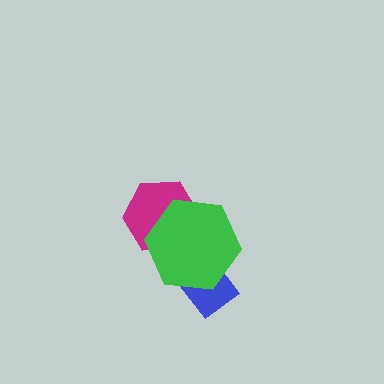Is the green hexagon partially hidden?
No, no other shape covers it.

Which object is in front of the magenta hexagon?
The green hexagon is in front of the magenta hexagon.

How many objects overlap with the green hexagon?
2 objects overlap with the green hexagon.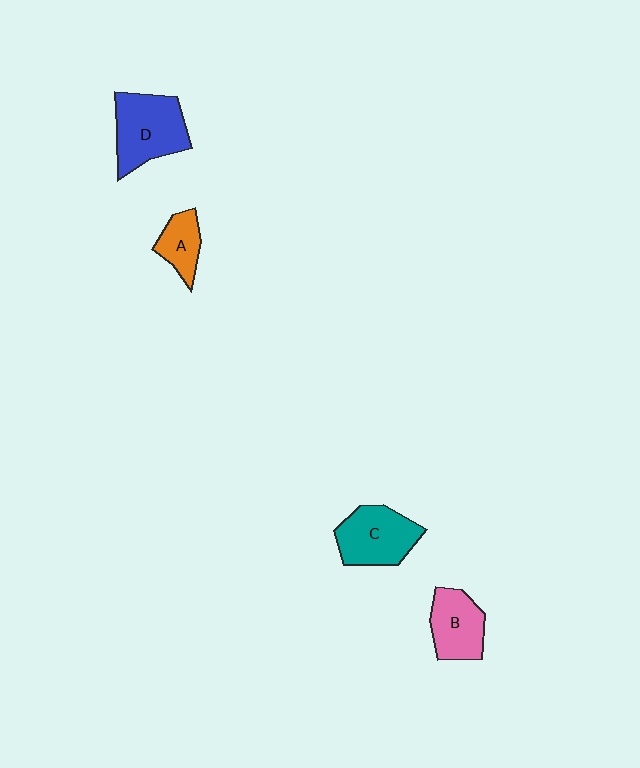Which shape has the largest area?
Shape D (blue).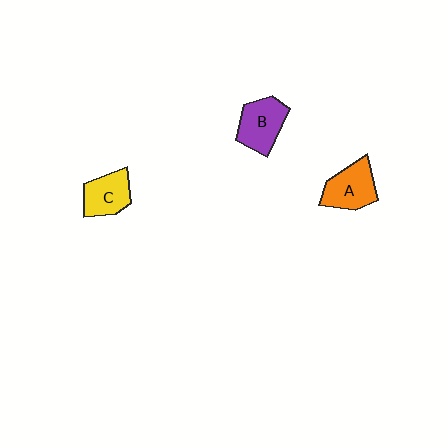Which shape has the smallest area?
Shape C (yellow).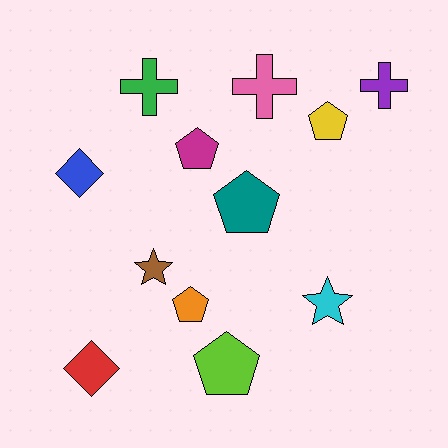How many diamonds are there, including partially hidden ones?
There are 2 diamonds.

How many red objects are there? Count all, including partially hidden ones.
There is 1 red object.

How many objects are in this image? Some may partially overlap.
There are 12 objects.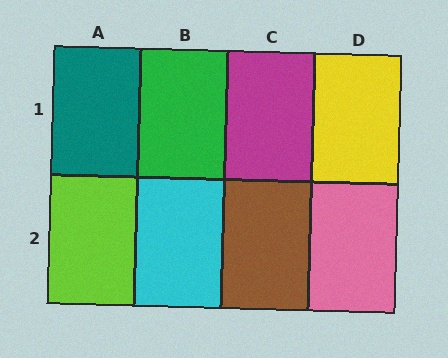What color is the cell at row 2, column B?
Cyan.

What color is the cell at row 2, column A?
Lime.